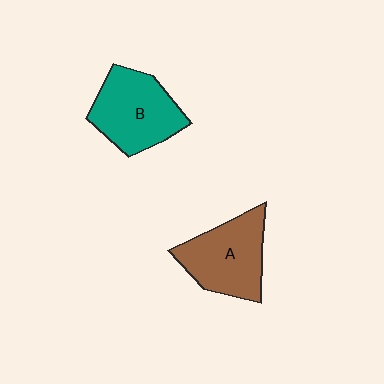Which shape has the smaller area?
Shape A (brown).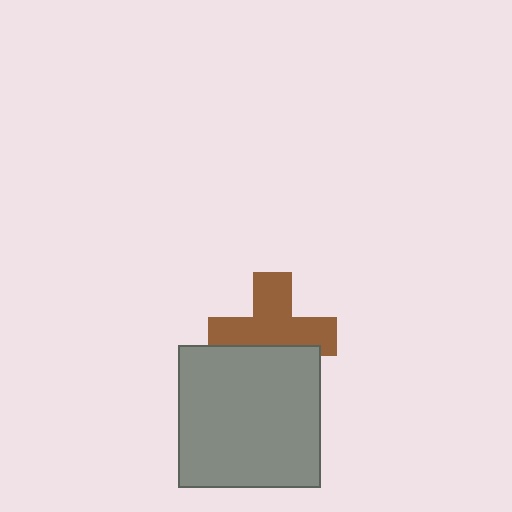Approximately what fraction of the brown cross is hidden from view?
Roughly 34% of the brown cross is hidden behind the gray square.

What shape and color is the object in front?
The object in front is a gray square.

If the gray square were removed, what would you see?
You would see the complete brown cross.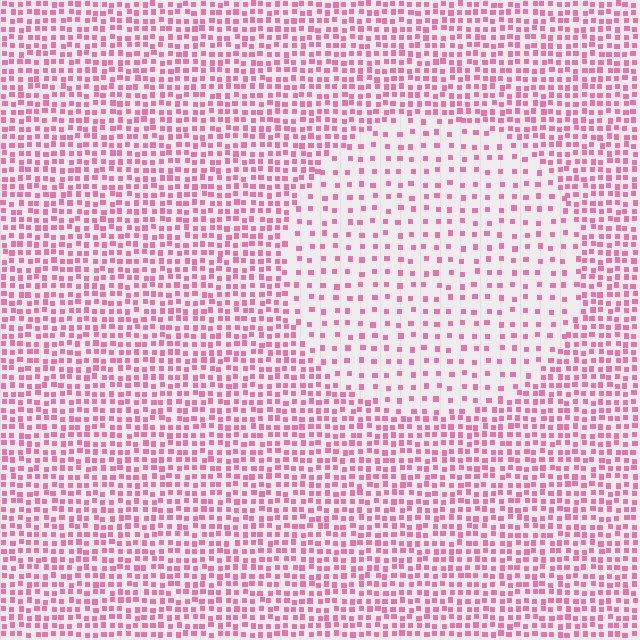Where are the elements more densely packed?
The elements are more densely packed outside the circle boundary.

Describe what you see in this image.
The image contains small pink elements arranged at two different densities. A circle-shaped region is visible where the elements are less densely packed than the surrounding area.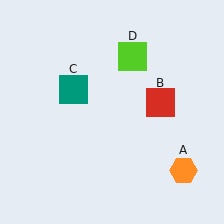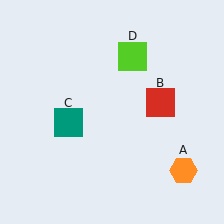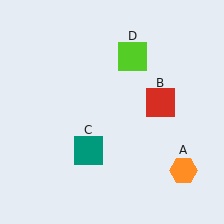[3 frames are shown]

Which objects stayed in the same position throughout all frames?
Orange hexagon (object A) and red square (object B) and lime square (object D) remained stationary.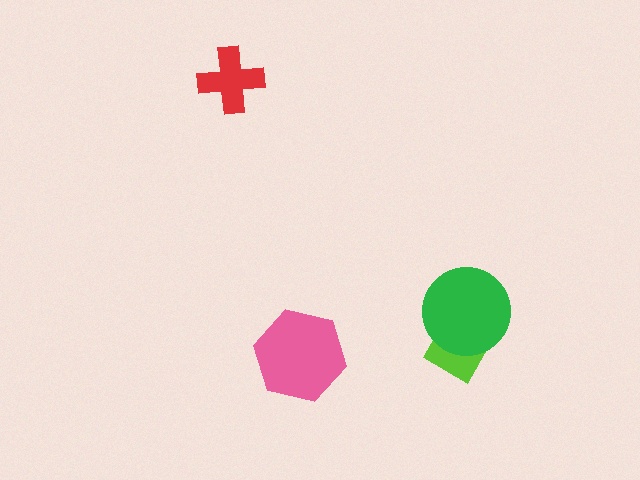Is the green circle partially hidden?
No, no other shape covers it.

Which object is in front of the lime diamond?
The green circle is in front of the lime diamond.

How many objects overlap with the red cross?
0 objects overlap with the red cross.